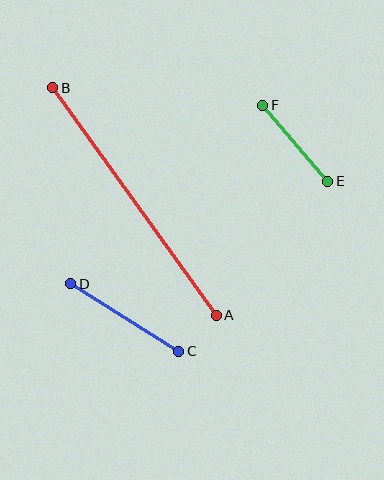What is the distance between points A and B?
The distance is approximately 280 pixels.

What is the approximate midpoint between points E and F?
The midpoint is at approximately (295, 143) pixels.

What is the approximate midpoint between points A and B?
The midpoint is at approximately (134, 202) pixels.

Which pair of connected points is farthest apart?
Points A and B are farthest apart.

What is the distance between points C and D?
The distance is approximately 127 pixels.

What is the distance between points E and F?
The distance is approximately 100 pixels.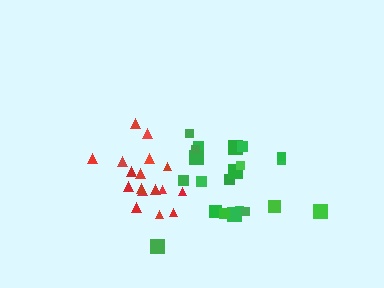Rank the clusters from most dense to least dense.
red, green.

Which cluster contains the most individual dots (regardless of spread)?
Green (21).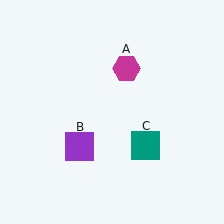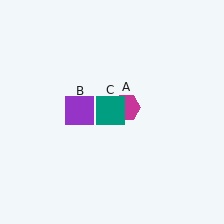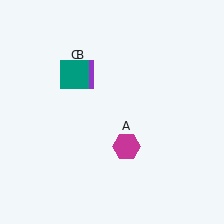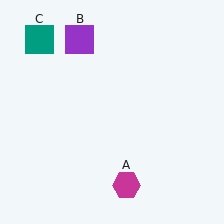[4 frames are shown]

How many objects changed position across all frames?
3 objects changed position: magenta hexagon (object A), purple square (object B), teal square (object C).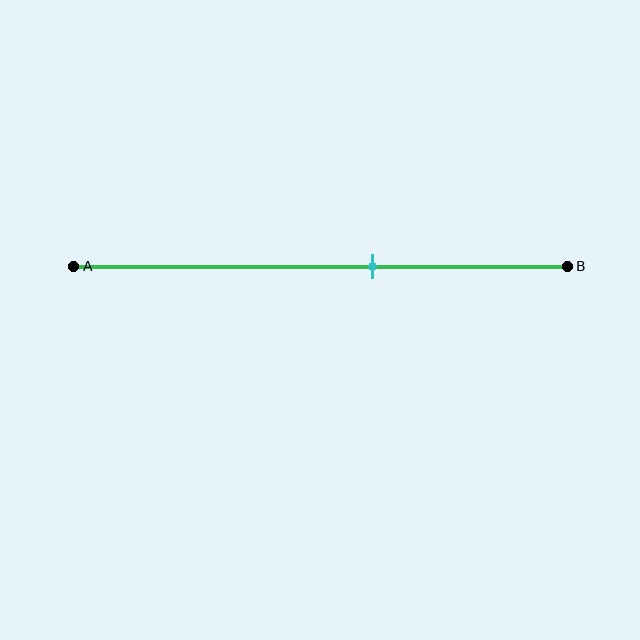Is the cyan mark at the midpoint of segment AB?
No, the mark is at about 60% from A, not at the 50% midpoint.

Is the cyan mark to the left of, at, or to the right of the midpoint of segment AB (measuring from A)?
The cyan mark is to the right of the midpoint of segment AB.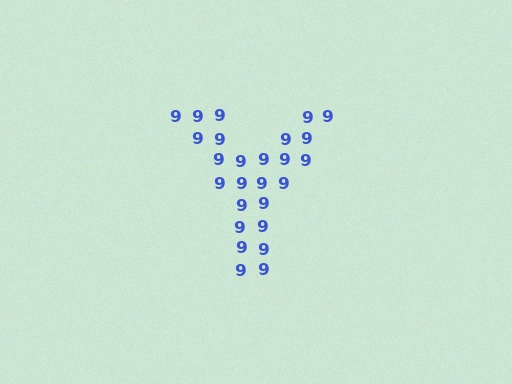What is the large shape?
The large shape is the letter Y.